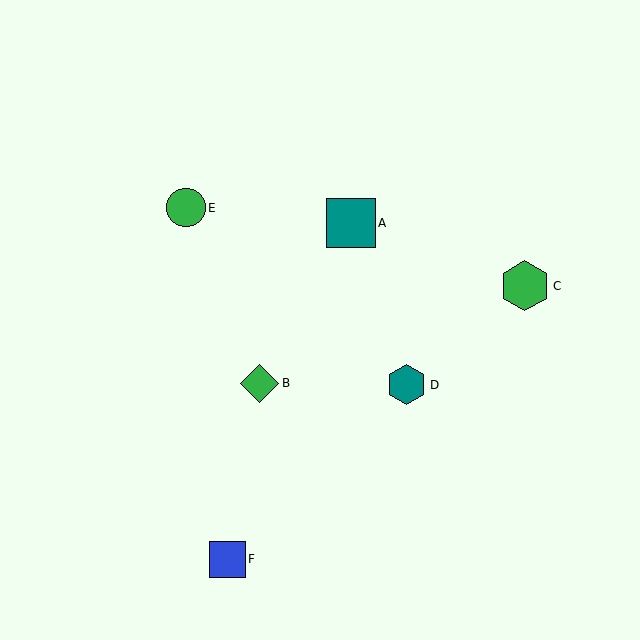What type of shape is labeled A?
Shape A is a teal square.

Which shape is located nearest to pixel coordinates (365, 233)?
The teal square (labeled A) at (351, 223) is nearest to that location.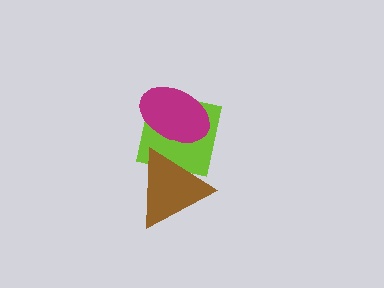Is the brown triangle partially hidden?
Yes, it is partially covered by another shape.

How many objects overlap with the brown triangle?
2 objects overlap with the brown triangle.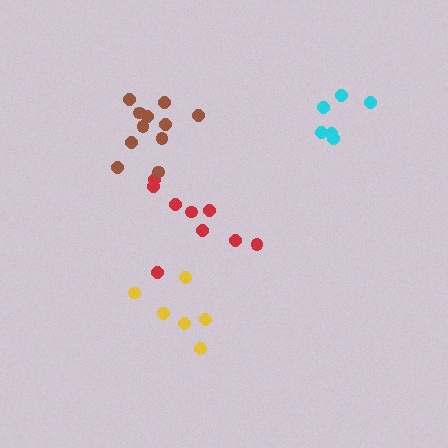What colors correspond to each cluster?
The clusters are colored: yellow, red, cyan, brown.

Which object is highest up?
The brown cluster is topmost.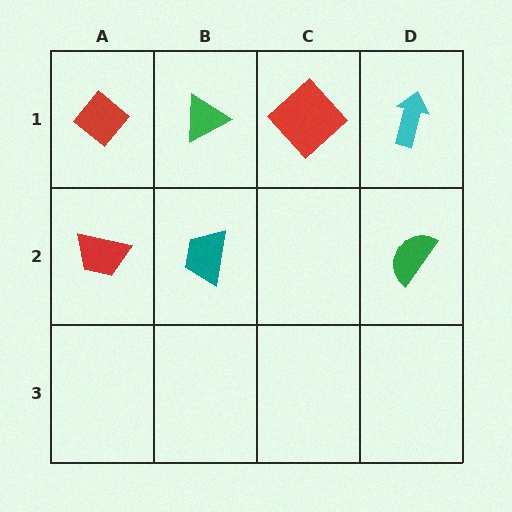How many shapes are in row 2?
3 shapes.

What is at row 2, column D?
A green semicircle.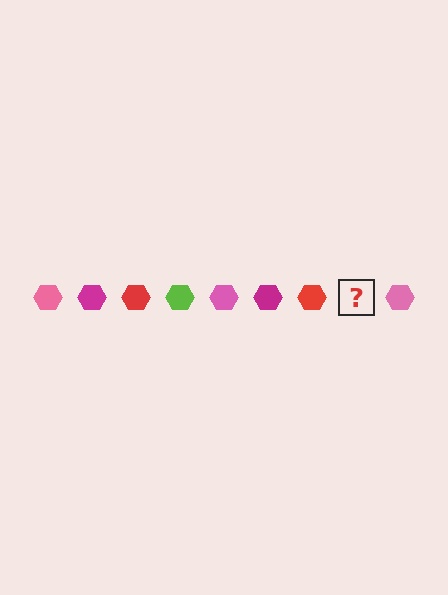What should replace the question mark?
The question mark should be replaced with a lime hexagon.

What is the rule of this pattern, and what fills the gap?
The rule is that the pattern cycles through pink, magenta, red, lime hexagons. The gap should be filled with a lime hexagon.